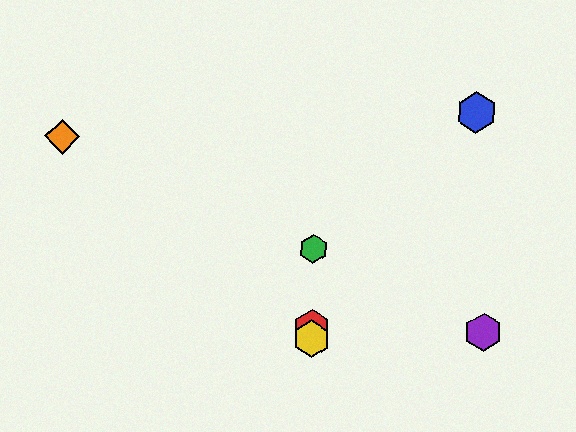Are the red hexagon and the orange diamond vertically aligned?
No, the red hexagon is at x≈312 and the orange diamond is at x≈62.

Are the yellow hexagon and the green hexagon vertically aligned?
Yes, both are at x≈312.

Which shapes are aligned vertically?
The red hexagon, the green hexagon, the yellow hexagon are aligned vertically.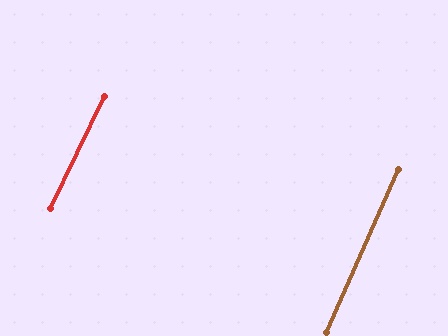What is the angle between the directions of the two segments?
Approximately 2 degrees.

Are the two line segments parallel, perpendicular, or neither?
Parallel — their directions differ by only 1.7°.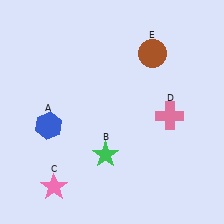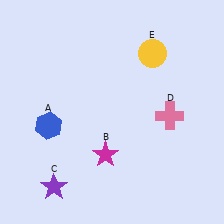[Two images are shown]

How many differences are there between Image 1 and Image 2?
There are 3 differences between the two images.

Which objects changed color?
B changed from green to magenta. C changed from pink to purple. E changed from brown to yellow.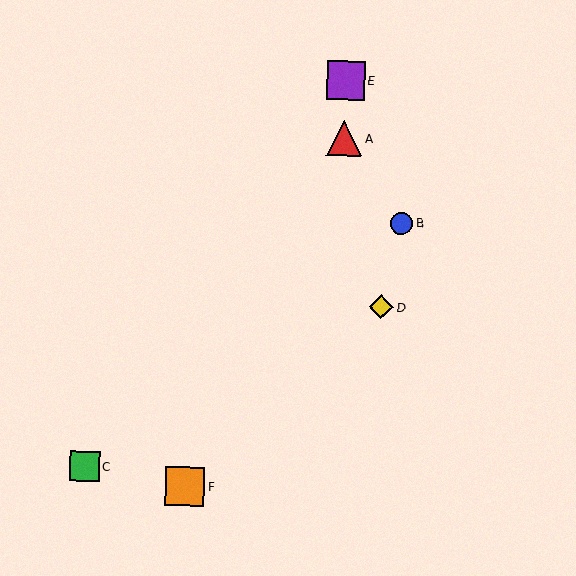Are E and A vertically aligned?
Yes, both are at x≈346.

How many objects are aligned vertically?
2 objects (A, E) are aligned vertically.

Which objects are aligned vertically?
Objects A, E are aligned vertically.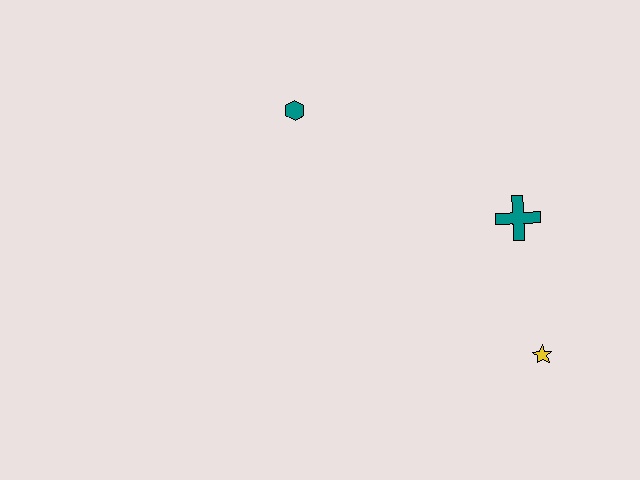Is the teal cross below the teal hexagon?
Yes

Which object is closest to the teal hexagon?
The teal cross is closest to the teal hexagon.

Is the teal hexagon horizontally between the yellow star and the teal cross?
No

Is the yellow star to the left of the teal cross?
No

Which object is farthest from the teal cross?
The teal hexagon is farthest from the teal cross.